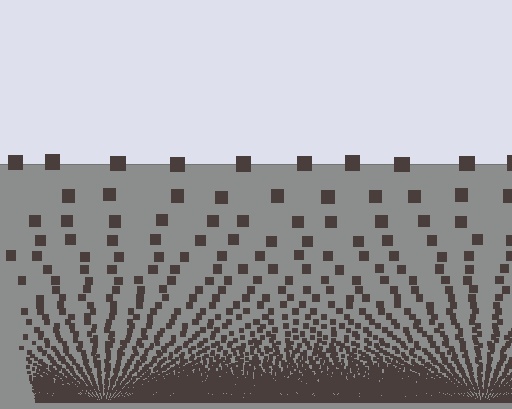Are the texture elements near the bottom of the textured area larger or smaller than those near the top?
Smaller. The gradient is inverted — elements near the bottom are smaller and denser.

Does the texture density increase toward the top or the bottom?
Density increases toward the bottom.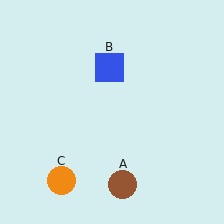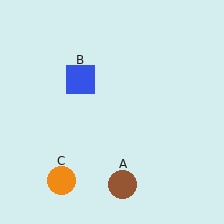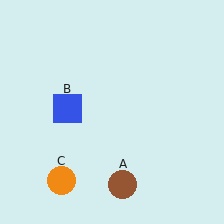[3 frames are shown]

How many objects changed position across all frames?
1 object changed position: blue square (object B).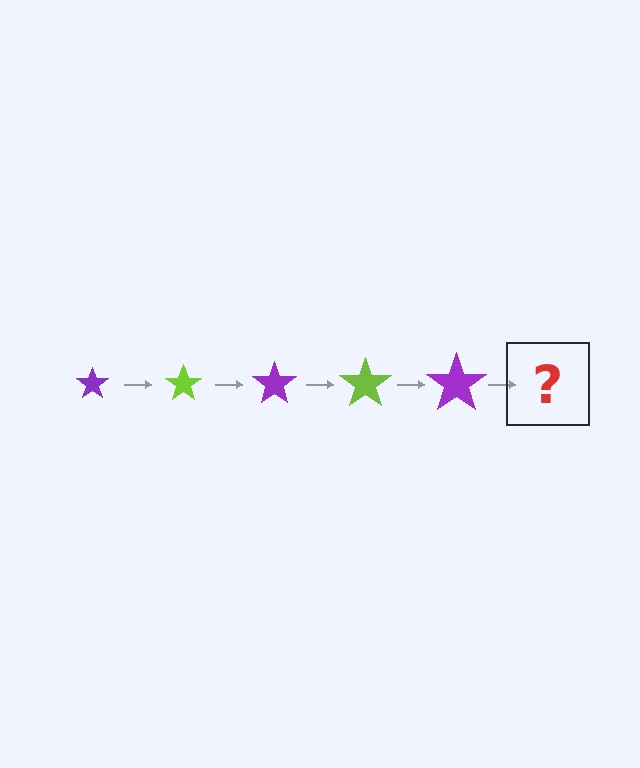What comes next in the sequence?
The next element should be a lime star, larger than the previous one.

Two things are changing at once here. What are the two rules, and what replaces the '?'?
The two rules are that the star grows larger each step and the color cycles through purple and lime. The '?' should be a lime star, larger than the previous one.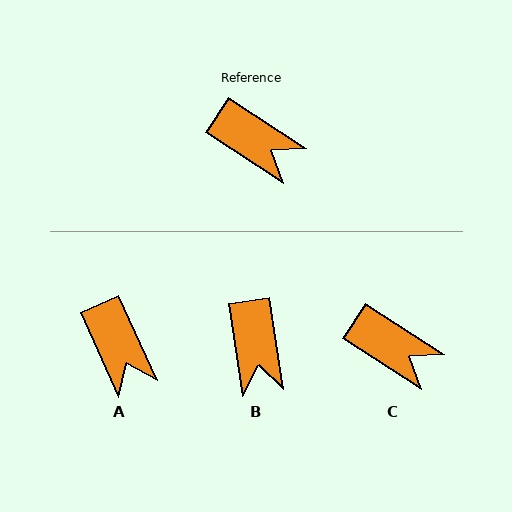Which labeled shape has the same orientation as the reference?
C.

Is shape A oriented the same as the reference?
No, it is off by about 33 degrees.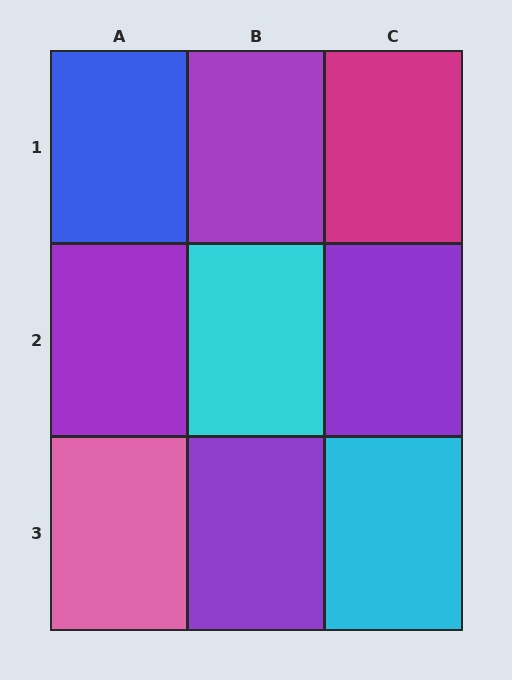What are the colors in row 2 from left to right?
Purple, cyan, purple.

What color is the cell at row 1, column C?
Magenta.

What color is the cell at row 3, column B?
Purple.